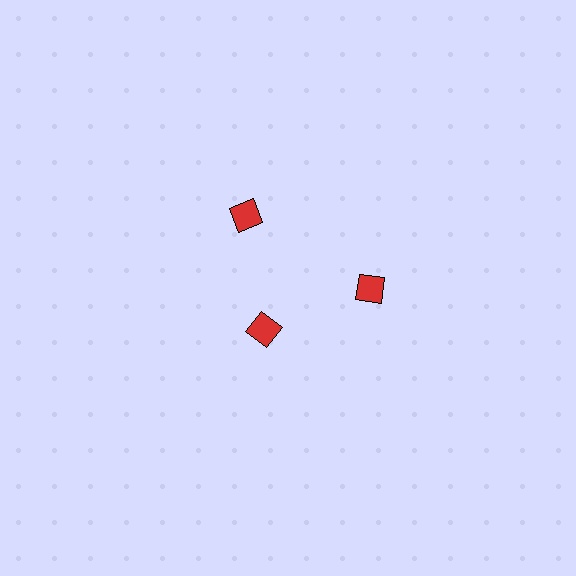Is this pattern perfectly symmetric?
No. The 3 red diamonds are arranged in a ring, but one element near the 7 o'clock position is pulled inward toward the center, breaking the 3-fold rotational symmetry.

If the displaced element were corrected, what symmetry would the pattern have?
It would have 3-fold rotational symmetry — the pattern would map onto itself every 120 degrees.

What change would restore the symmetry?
The symmetry would be restored by moving it outward, back onto the ring so that all 3 diamonds sit at equal angles and equal distance from the center.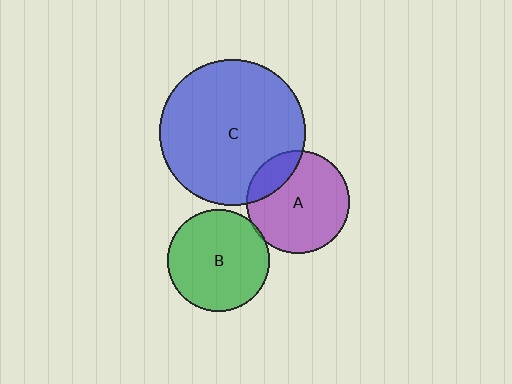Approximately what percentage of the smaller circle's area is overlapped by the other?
Approximately 20%.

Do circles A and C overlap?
Yes.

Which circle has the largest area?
Circle C (blue).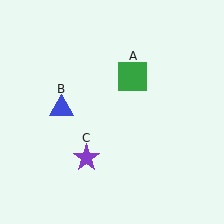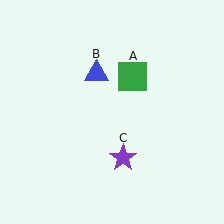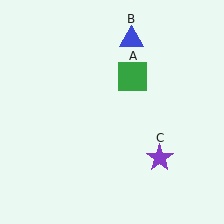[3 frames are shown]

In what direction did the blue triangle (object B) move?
The blue triangle (object B) moved up and to the right.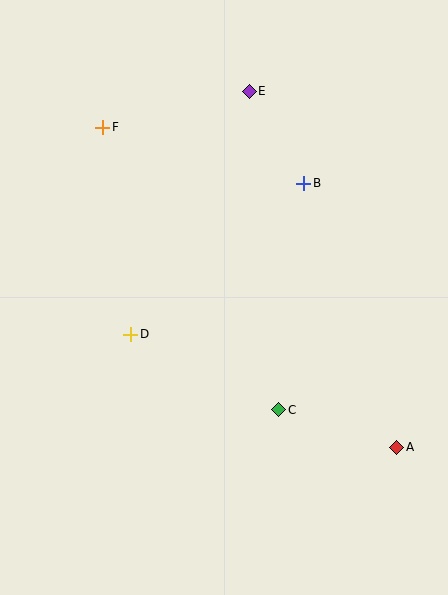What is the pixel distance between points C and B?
The distance between C and B is 228 pixels.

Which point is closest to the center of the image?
Point D at (131, 334) is closest to the center.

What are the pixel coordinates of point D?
Point D is at (131, 334).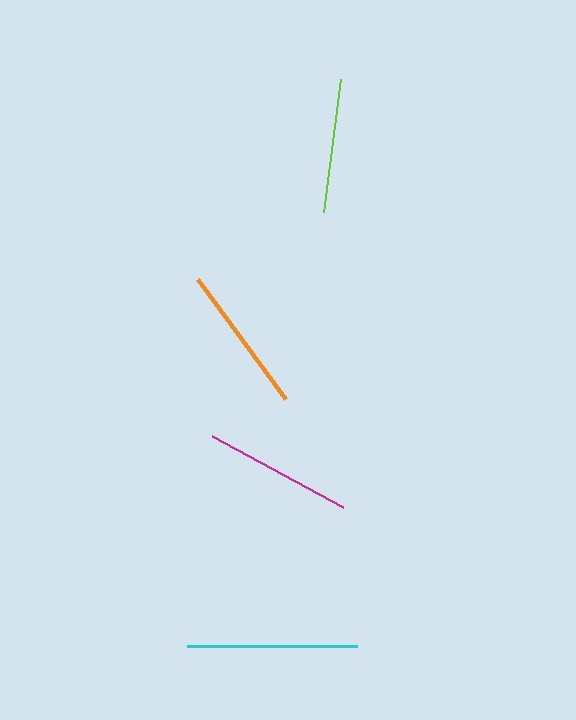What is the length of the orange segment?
The orange segment is approximately 150 pixels long.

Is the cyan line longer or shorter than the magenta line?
The cyan line is longer than the magenta line.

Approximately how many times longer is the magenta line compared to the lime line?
The magenta line is approximately 1.1 times the length of the lime line.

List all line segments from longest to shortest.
From longest to shortest: cyan, orange, magenta, lime.